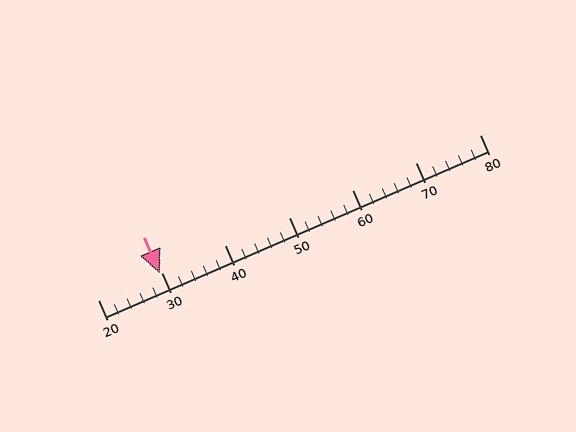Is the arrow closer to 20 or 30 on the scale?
The arrow is closer to 30.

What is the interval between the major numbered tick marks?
The major tick marks are spaced 10 units apart.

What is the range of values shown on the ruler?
The ruler shows values from 20 to 80.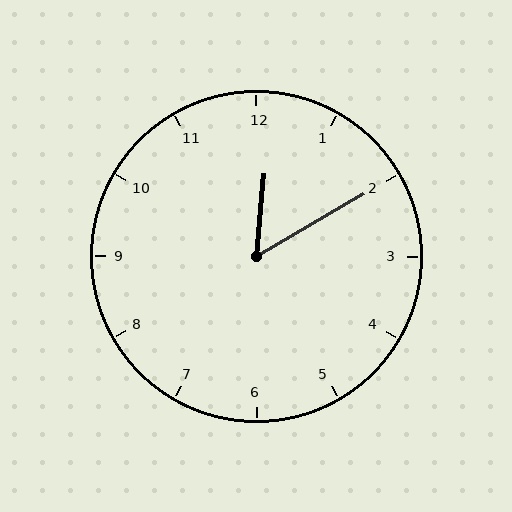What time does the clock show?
12:10.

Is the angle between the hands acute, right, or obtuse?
It is acute.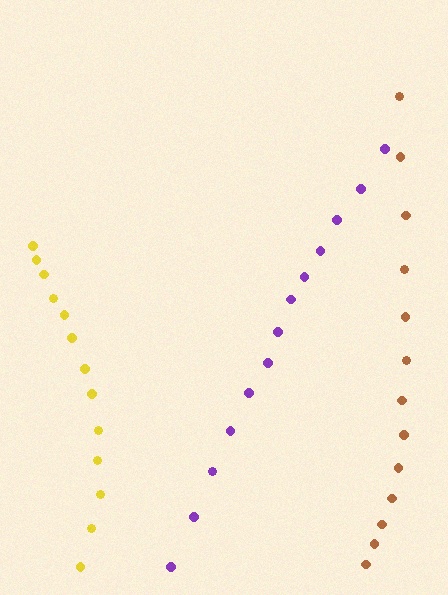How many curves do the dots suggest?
There are 3 distinct paths.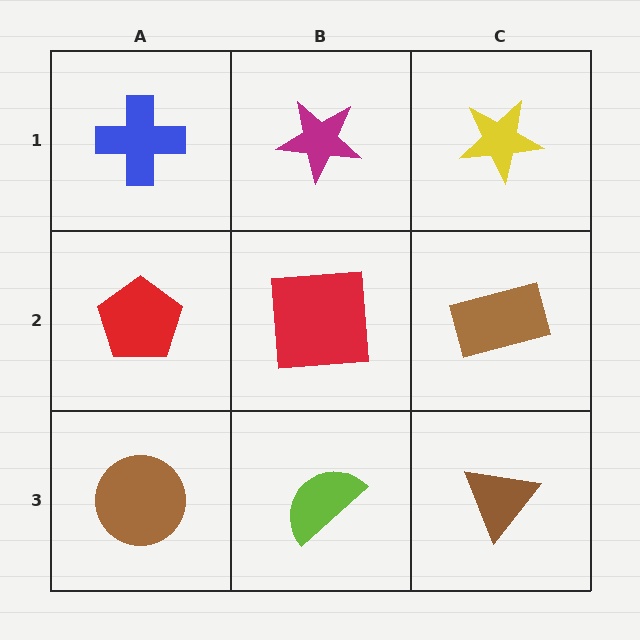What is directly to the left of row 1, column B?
A blue cross.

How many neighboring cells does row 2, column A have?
3.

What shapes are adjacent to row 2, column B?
A magenta star (row 1, column B), a lime semicircle (row 3, column B), a red pentagon (row 2, column A), a brown rectangle (row 2, column C).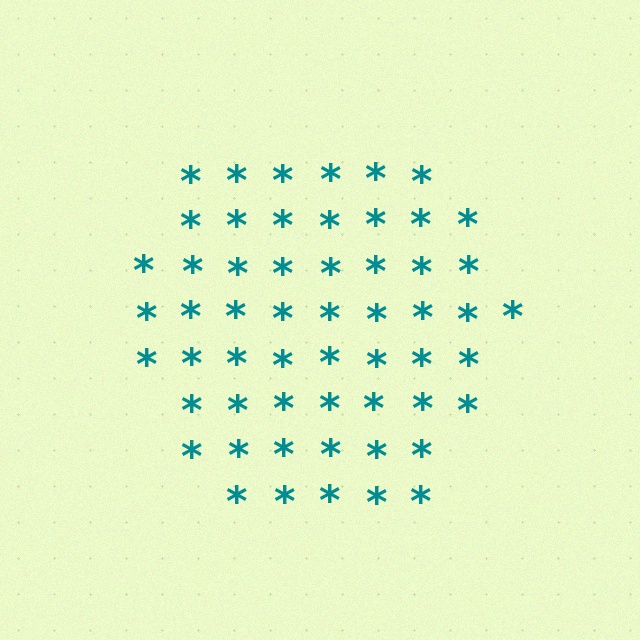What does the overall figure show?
The overall figure shows a hexagon.